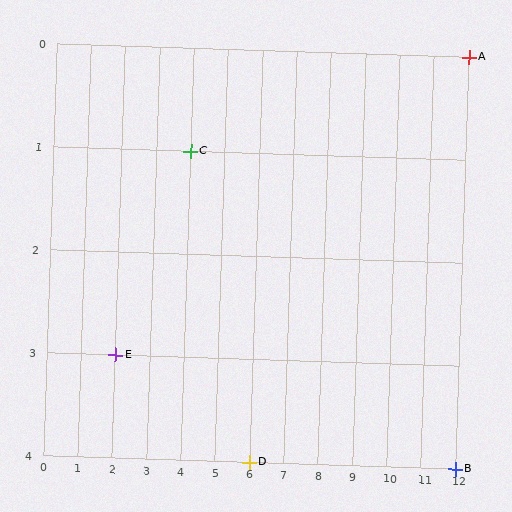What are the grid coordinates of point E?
Point E is at grid coordinates (2, 3).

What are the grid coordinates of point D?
Point D is at grid coordinates (6, 4).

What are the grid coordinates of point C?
Point C is at grid coordinates (4, 1).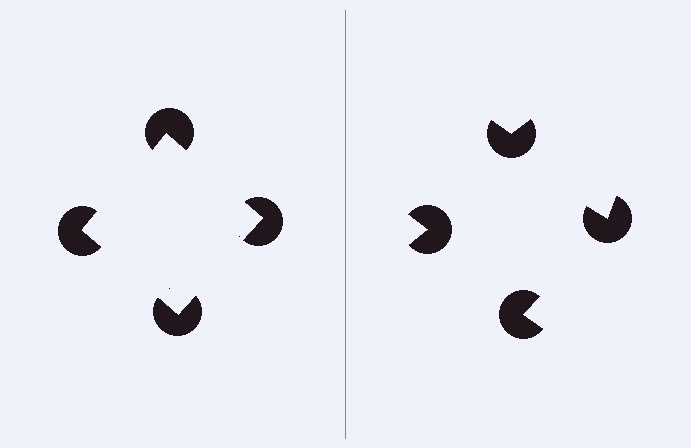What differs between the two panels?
The pac-man discs are positioned identically on both sides; only the wedge orientations differ. On the left they align to a square; on the right they are misaligned.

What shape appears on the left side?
An illusory square.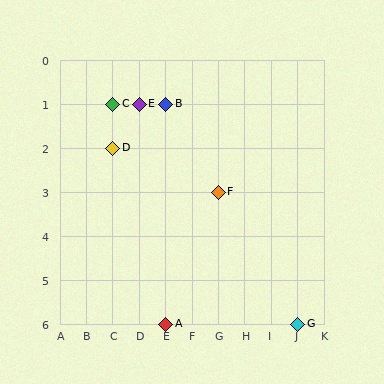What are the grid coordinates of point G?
Point G is at grid coordinates (J, 6).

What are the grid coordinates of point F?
Point F is at grid coordinates (G, 3).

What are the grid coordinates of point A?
Point A is at grid coordinates (E, 6).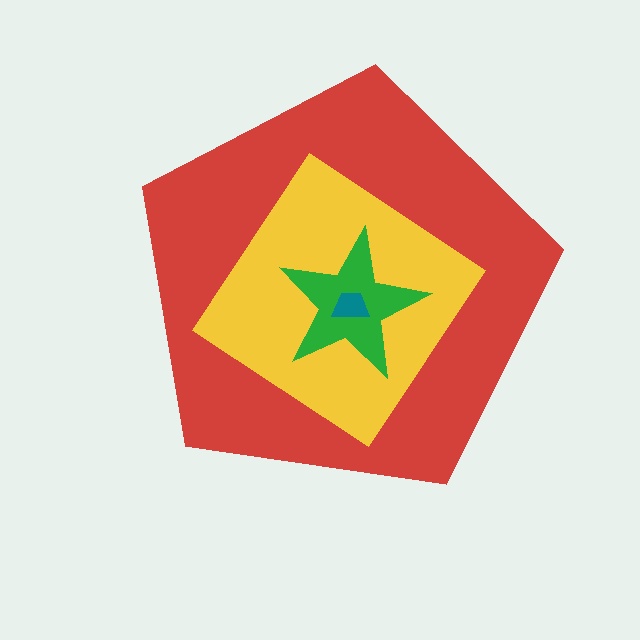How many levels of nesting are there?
4.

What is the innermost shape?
The teal trapezoid.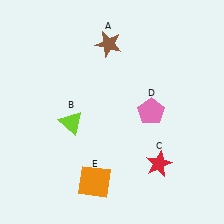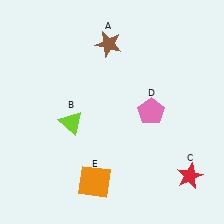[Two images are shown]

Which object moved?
The red star (C) moved right.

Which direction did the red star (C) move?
The red star (C) moved right.